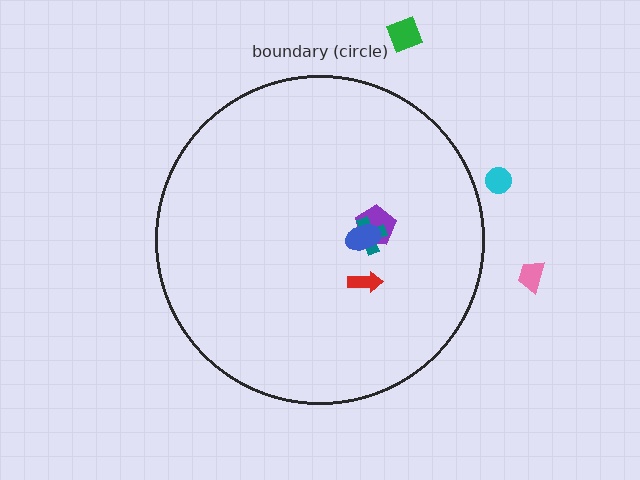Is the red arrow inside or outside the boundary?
Inside.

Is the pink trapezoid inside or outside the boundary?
Outside.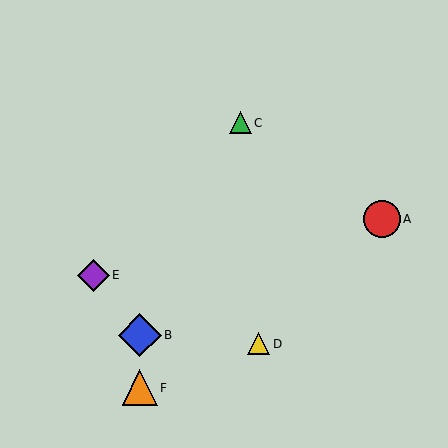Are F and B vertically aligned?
Yes, both are at x≈140.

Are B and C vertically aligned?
No, B is at x≈140 and C is at x≈240.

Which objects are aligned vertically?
Objects B, F are aligned vertically.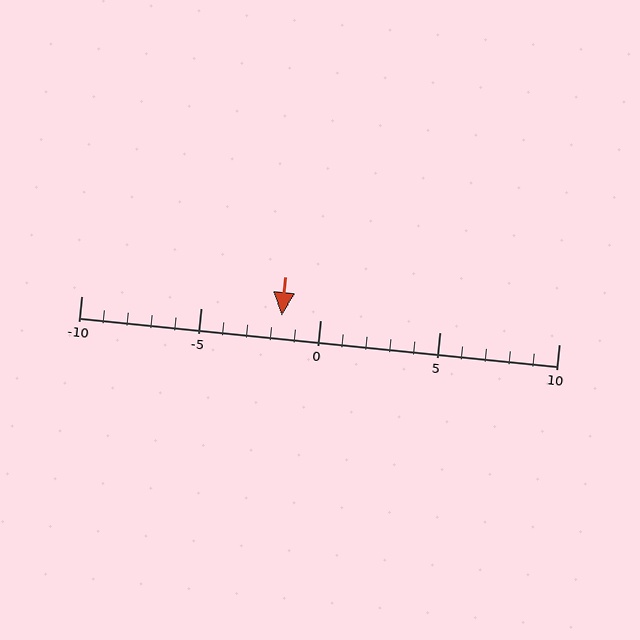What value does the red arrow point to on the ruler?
The red arrow points to approximately -2.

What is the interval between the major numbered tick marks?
The major tick marks are spaced 5 units apart.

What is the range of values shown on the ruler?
The ruler shows values from -10 to 10.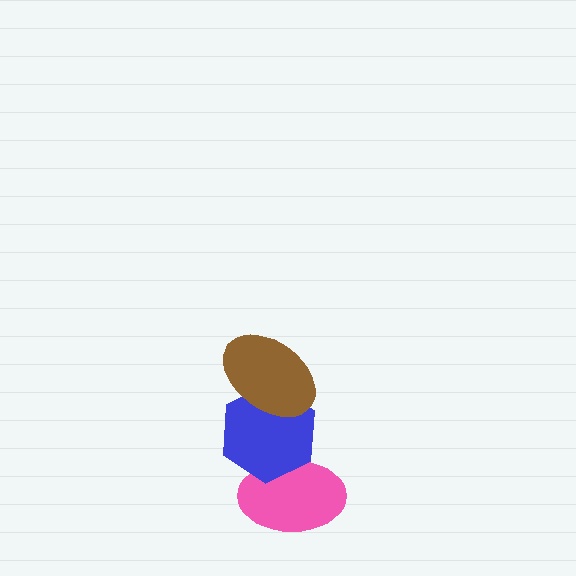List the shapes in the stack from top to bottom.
From top to bottom: the brown ellipse, the blue hexagon, the pink ellipse.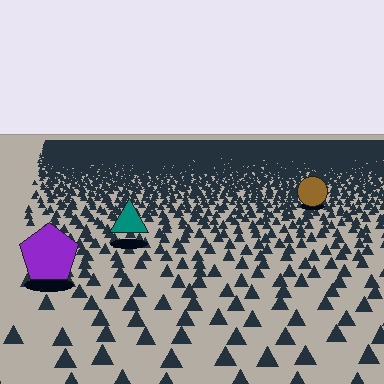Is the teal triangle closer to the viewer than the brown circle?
Yes. The teal triangle is closer — you can tell from the texture gradient: the ground texture is coarser near it.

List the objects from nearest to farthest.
From nearest to farthest: the purple pentagon, the teal triangle, the brown circle.